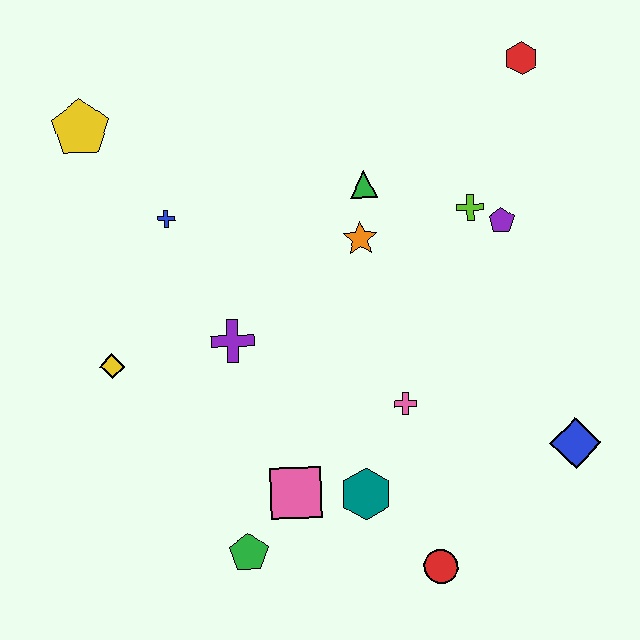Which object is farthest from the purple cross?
The red hexagon is farthest from the purple cross.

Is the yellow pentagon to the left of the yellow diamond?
Yes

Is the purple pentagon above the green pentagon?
Yes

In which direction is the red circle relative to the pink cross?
The red circle is below the pink cross.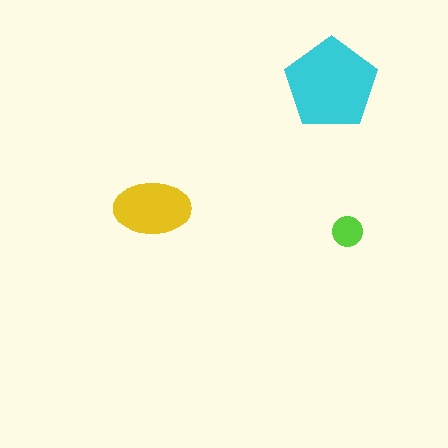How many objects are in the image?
There are 3 objects in the image.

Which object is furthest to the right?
The lime circle is rightmost.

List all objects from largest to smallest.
The cyan pentagon, the yellow ellipse, the lime circle.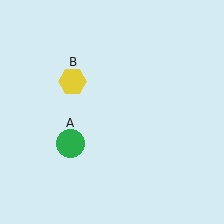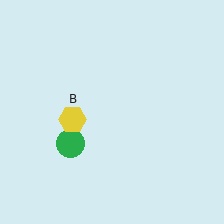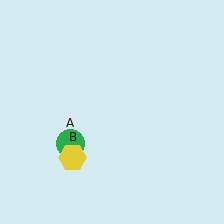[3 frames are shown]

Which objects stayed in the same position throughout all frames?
Green circle (object A) remained stationary.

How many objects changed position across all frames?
1 object changed position: yellow hexagon (object B).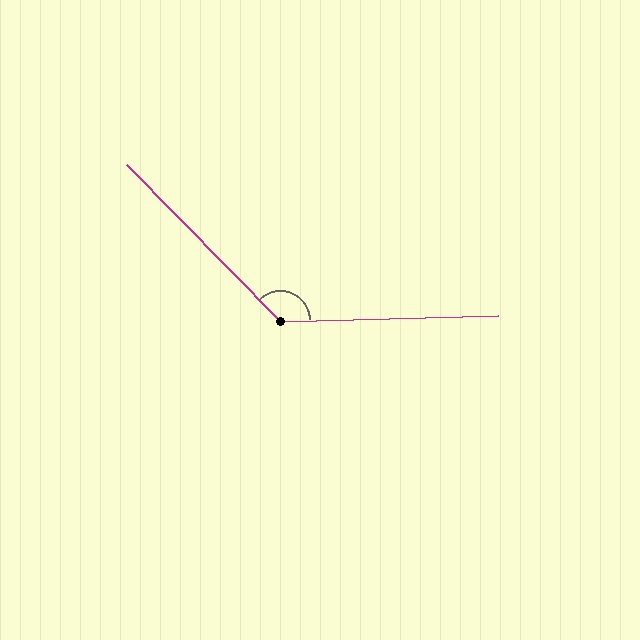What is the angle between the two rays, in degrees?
Approximately 133 degrees.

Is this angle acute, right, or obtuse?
It is obtuse.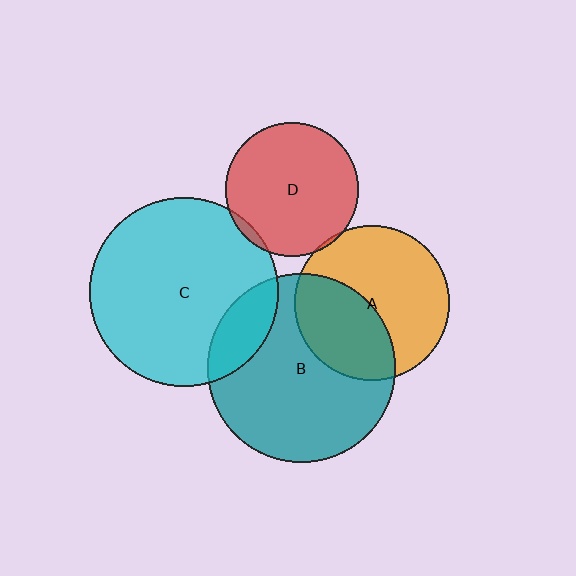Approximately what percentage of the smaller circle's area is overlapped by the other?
Approximately 40%.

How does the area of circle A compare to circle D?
Approximately 1.3 times.